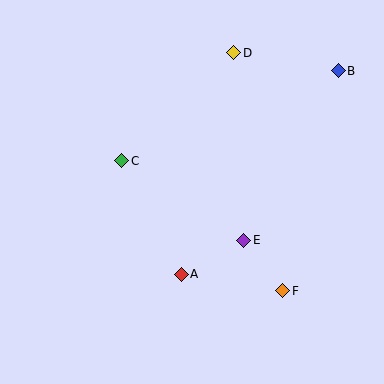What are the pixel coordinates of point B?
Point B is at (338, 71).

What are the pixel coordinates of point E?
Point E is at (244, 240).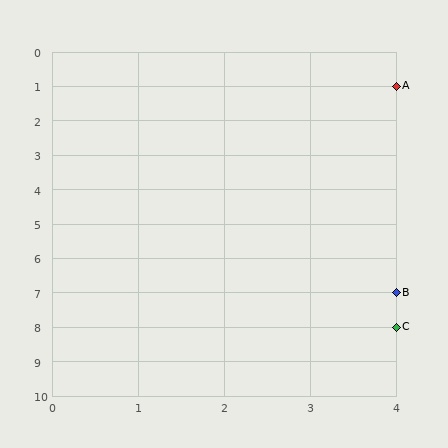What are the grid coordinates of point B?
Point B is at grid coordinates (4, 7).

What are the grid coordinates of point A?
Point A is at grid coordinates (4, 1).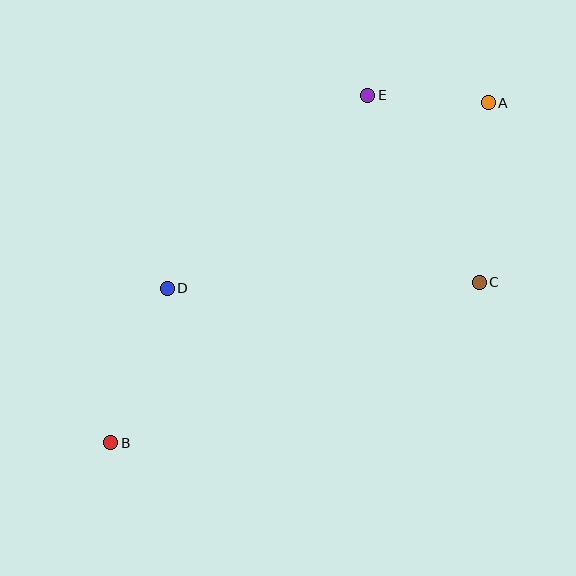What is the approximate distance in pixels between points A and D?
The distance between A and D is approximately 370 pixels.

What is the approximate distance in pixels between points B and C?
The distance between B and C is approximately 402 pixels.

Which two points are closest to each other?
Points A and E are closest to each other.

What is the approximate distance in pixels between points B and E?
The distance between B and E is approximately 432 pixels.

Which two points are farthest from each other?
Points A and B are farthest from each other.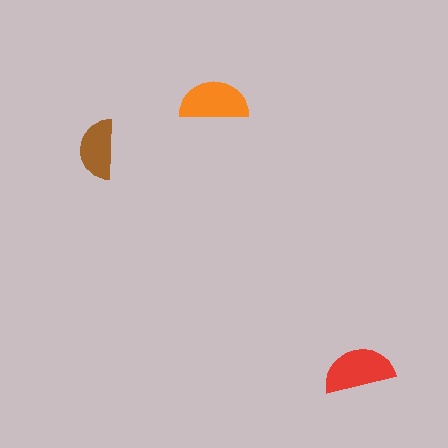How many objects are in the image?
There are 3 objects in the image.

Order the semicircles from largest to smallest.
the red one, the orange one, the brown one.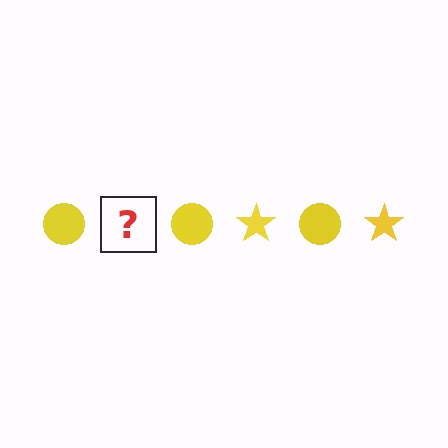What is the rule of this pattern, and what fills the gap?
The rule is that the pattern cycles through circle, star shapes in yellow. The gap should be filled with a yellow star.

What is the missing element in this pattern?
The missing element is a yellow star.